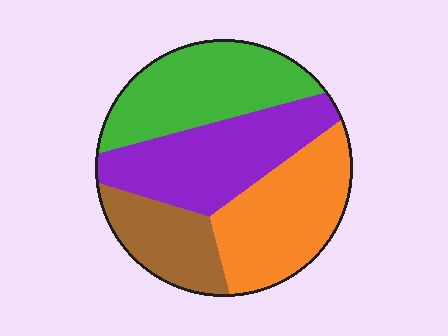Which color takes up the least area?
Brown, at roughly 15%.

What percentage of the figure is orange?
Orange takes up about one quarter (1/4) of the figure.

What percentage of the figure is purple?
Purple covers roughly 30% of the figure.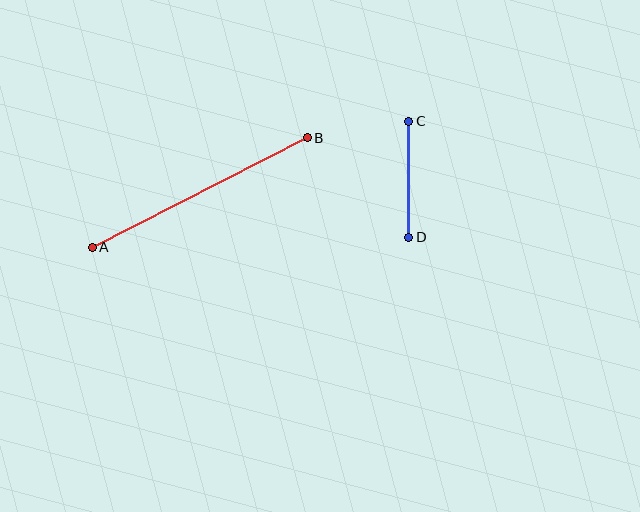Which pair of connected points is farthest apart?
Points A and B are farthest apart.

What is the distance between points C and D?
The distance is approximately 116 pixels.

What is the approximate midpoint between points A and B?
The midpoint is at approximately (200, 193) pixels.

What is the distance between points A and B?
The distance is approximately 241 pixels.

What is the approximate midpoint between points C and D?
The midpoint is at approximately (409, 179) pixels.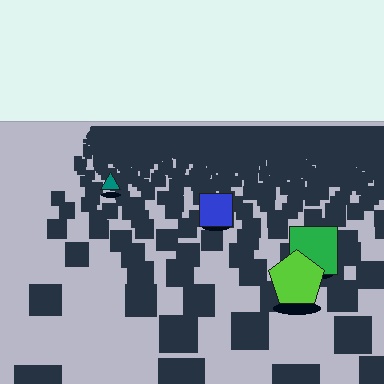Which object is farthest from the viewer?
The teal triangle is farthest from the viewer. It appears smaller and the ground texture around it is denser.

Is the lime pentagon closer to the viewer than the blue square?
Yes. The lime pentagon is closer — you can tell from the texture gradient: the ground texture is coarser near it.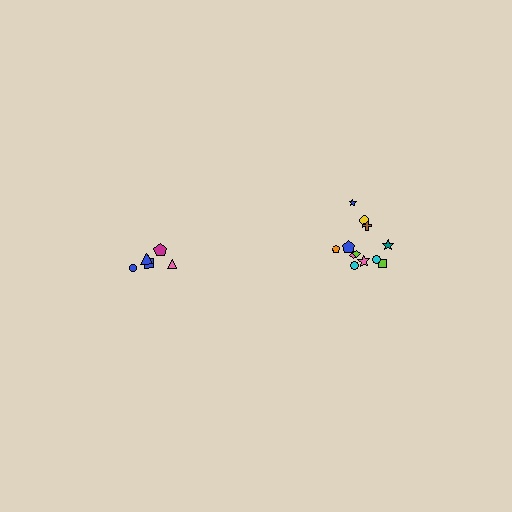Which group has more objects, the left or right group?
The right group.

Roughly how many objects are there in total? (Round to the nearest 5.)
Roughly 15 objects in total.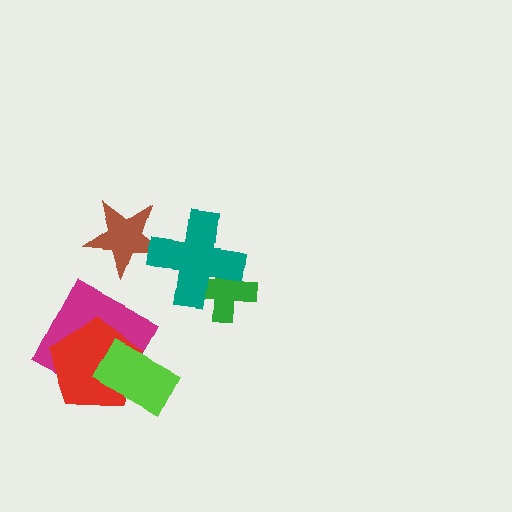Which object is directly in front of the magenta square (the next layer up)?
The red pentagon is directly in front of the magenta square.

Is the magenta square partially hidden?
Yes, it is partially covered by another shape.